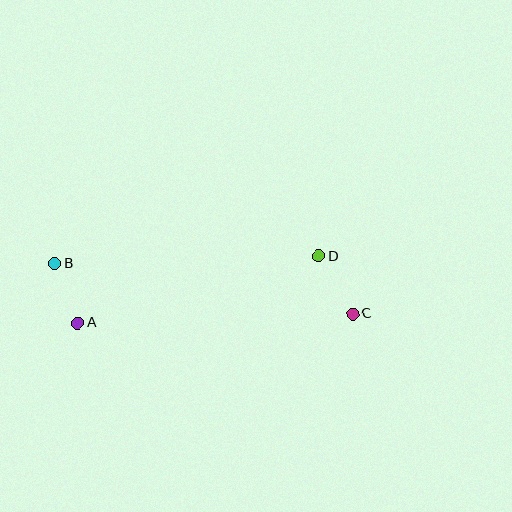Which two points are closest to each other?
Points A and B are closest to each other.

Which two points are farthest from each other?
Points B and C are farthest from each other.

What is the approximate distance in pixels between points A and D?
The distance between A and D is approximately 250 pixels.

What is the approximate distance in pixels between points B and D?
The distance between B and D is approximately 264 pixels.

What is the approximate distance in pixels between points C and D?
The distance between C and D is approximately 67 pixels.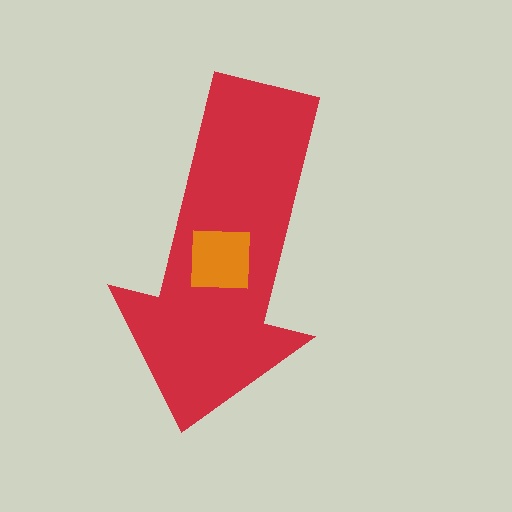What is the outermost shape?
The red arrow.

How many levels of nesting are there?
2.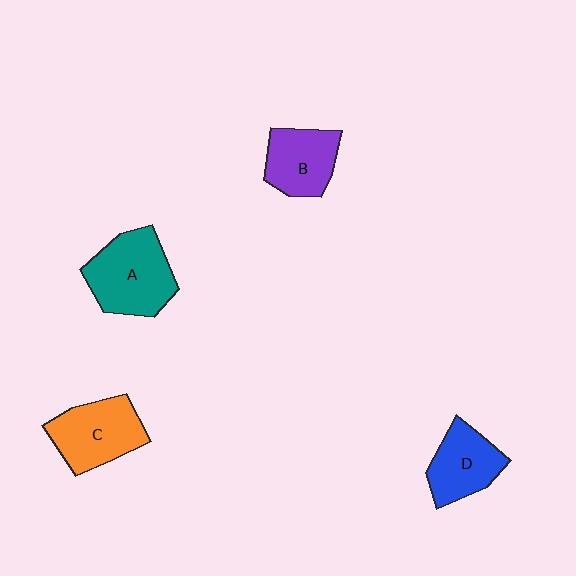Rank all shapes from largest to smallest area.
From largest to smallest: A (teal), C (orange), D (blue), B (purple).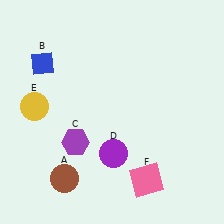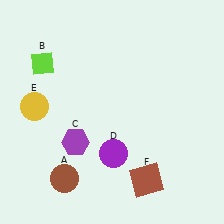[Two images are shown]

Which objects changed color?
B changed from blue to lime. F changed from pink to brown.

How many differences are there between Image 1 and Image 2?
There are 2 differences between the two images.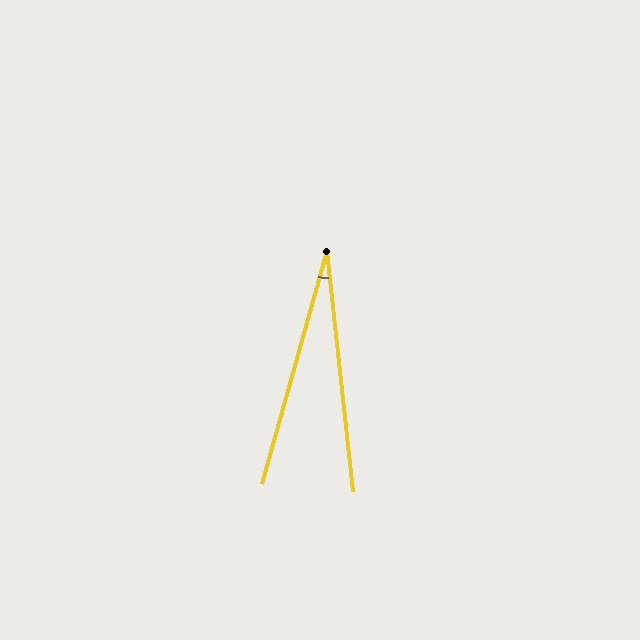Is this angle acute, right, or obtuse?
It is acute.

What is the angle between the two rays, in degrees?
Approximately 22 degrees.